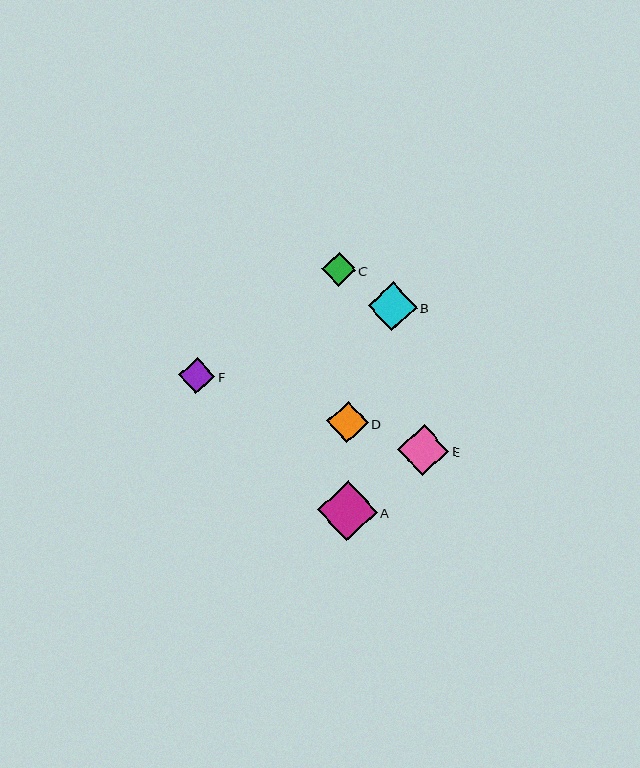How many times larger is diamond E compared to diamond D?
Diamond E is approximately 1.2 times the size of diamond D.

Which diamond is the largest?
Diamond A is the largest with a size of approximately 60 pixels.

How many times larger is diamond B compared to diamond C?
Diamond B is approximately 1.4 times the size of diamond C.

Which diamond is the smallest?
Diamond C is the smallest with a size of approximately 34 pixels.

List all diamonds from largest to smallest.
From largest to smallest: A, E, B, D, F, C.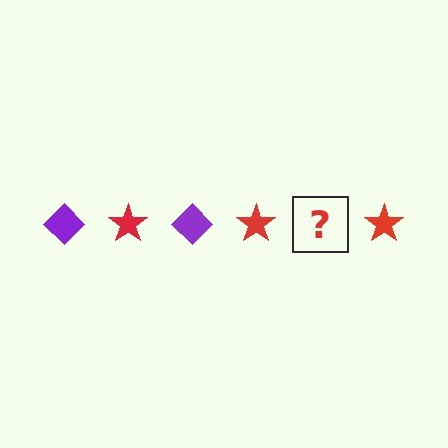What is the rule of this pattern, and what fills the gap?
The rule is that the pattern alternates between purple diamond and red star. The gap should be filled with a purple diamond.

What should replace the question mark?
The question mark should be replaced with a purple diamond.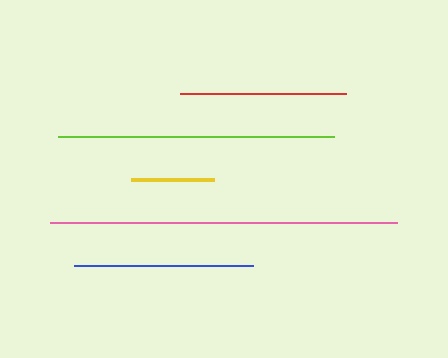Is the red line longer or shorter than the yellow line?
The red line is longer than the yellow line.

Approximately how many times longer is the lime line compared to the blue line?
The lime line is approximately 1.5 times the length of the blue line.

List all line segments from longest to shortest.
From longest to shortest: pink, lime, blue, red, yellow.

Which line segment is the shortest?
The yellow line is the shortest at approximately 83 pixels.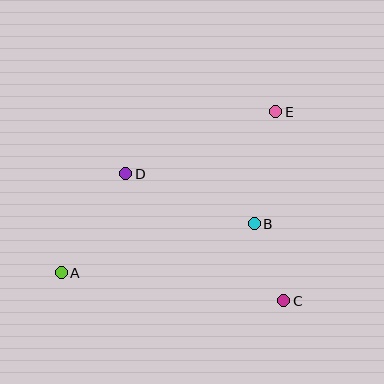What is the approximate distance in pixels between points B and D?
The distance between B and D is approximately 138 pixels.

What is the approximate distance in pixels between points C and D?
The distance between C and D is approximately 203 pixels.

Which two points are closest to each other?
Points B and C are closest to each other.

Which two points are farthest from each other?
Points A and E are farthest from each other.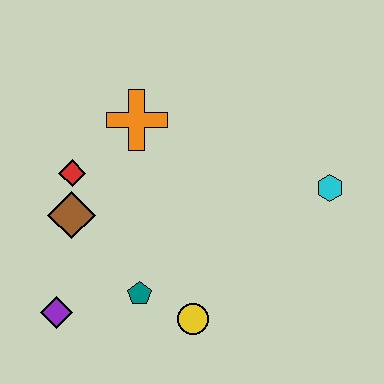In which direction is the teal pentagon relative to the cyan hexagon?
The teal pentagon is to the left of the cyan hexagon.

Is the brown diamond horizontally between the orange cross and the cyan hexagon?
No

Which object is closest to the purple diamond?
The teal pentagon is closest to the purple diamond.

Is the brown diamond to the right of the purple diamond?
Yes